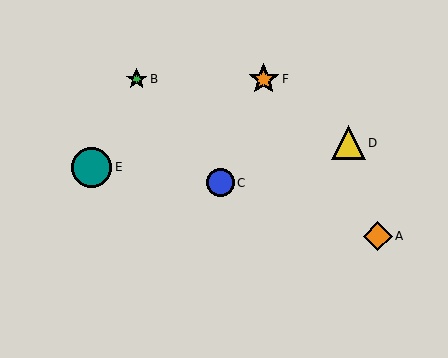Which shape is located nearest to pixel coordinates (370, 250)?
The orange diamond (labeled A) at (378, 236) is nearest to that location.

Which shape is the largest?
The teal circle (labeled E) is the largest.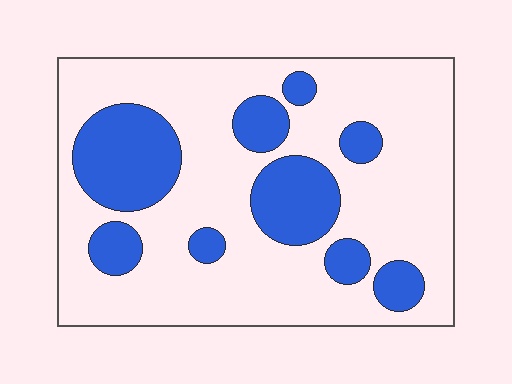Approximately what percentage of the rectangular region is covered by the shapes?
Approximately 25%.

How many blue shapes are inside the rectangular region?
9.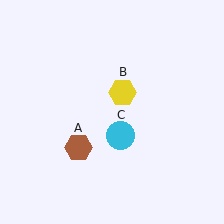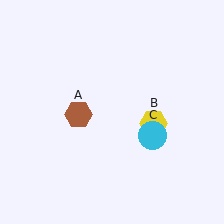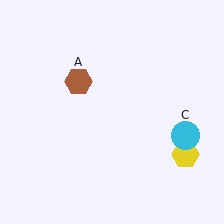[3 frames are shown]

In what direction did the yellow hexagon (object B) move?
The yellow hexagon (object B) moved down and to the right.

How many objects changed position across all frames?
3 objects changed position: brown hexagon (object A), yellow hexagon (object B), cyan circle (object C).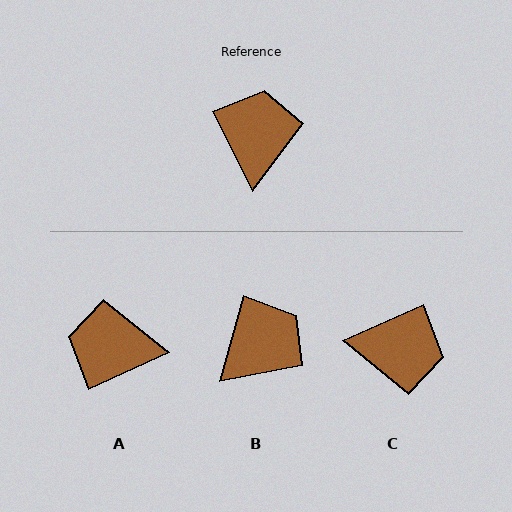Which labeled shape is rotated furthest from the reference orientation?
C, about 92 degrees away.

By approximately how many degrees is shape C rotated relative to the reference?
Approximately 92 degrees clockwise.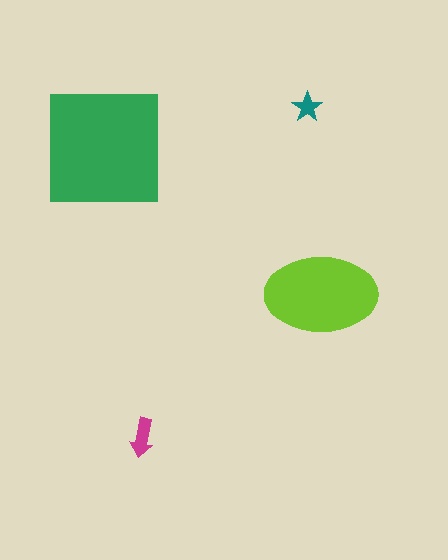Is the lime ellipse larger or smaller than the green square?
Smaller.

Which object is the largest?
The green square.